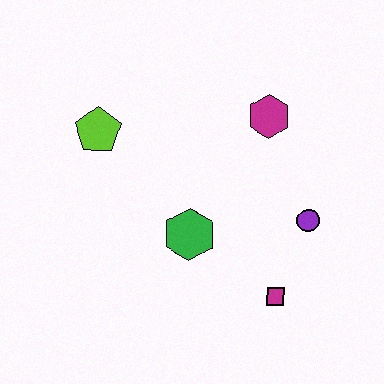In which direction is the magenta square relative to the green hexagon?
The magenta square is to the right of the green hexagon.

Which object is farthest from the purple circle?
The lime pentagon is farthest from the purple circle.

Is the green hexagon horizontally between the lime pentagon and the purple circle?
Yes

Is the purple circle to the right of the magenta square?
Yes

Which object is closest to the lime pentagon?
The green hexagon is closest to the lime pentagon.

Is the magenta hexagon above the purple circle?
Yes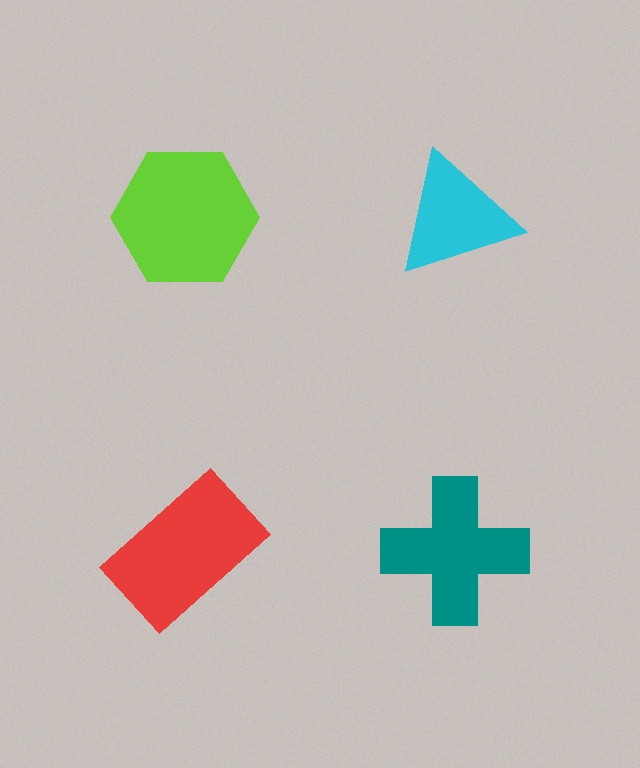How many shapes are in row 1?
2 shapes.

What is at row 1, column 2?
A cyan triangle.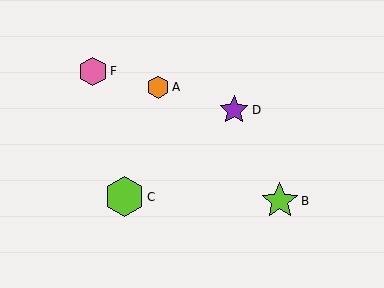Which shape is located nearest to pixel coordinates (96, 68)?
The pink hexagon (labeled F) at (93, 71) is nearest to that location.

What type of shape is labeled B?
Shape B is a lime star.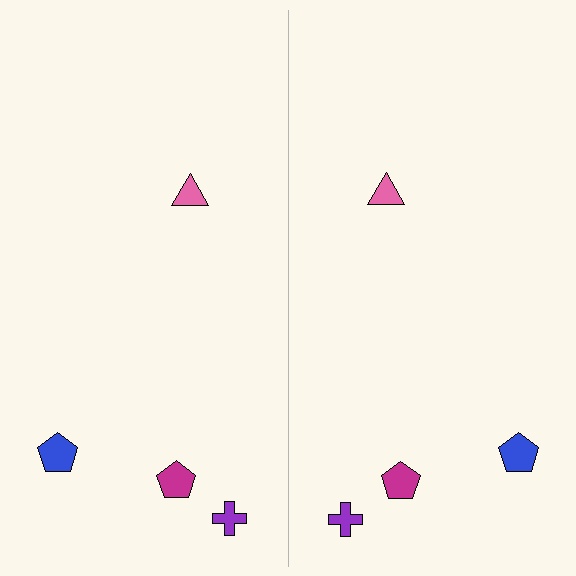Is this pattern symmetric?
Yes, this pattern has bilateral (reflection) symmetry.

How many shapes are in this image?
There are 8 shapes in this image.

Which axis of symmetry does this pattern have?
The pattern has a vertical axis of symmetry running through the center of the image.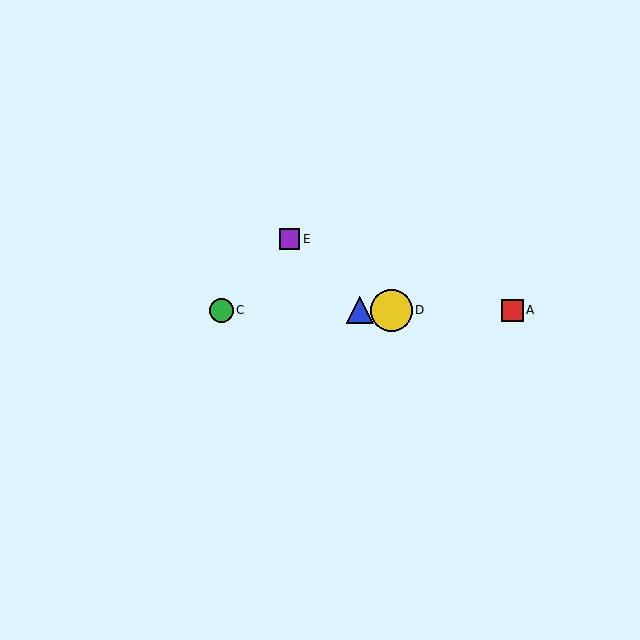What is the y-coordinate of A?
Object A is at y≈310.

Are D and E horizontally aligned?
No, D is at y≈310 and E is at y≈239.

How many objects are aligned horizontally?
4 objects (A, B, C, D) are aligned horizontally.